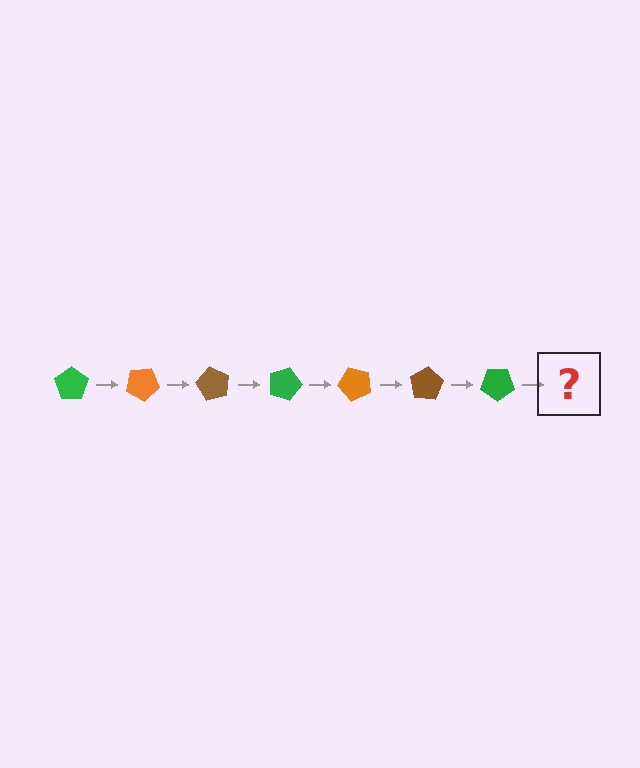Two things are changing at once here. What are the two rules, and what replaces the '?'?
The two rules are that it rotates 30 degrees each step and the color cycles through green, orange, and brown. The '?' should be an orange pentagon, rotated 210 degrees from the start.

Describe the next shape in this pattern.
It should be an orange pentagon, rotated 210 degrees from the start.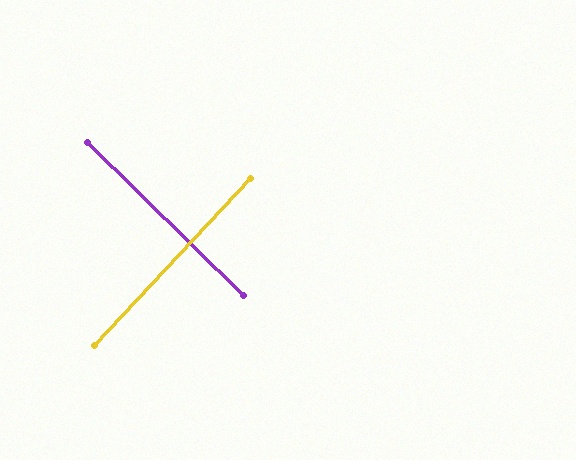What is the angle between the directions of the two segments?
Approximately 89 degrees.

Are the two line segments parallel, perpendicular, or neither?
Perpendicular — they meet at approximately 89°.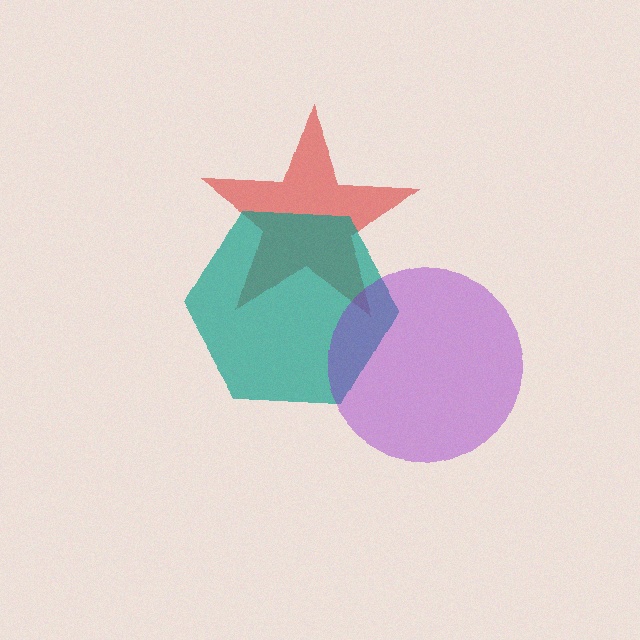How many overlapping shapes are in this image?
There are 3 overlapping shapes in the image.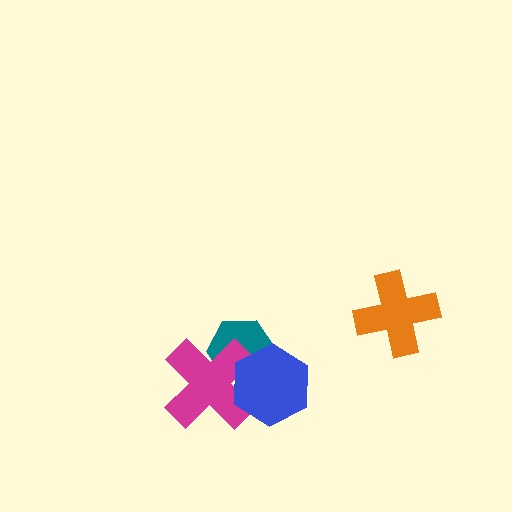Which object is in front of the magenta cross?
The blue hexagon is in front of the magenta cross.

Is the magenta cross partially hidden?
Yes, it is partially covered by another shape.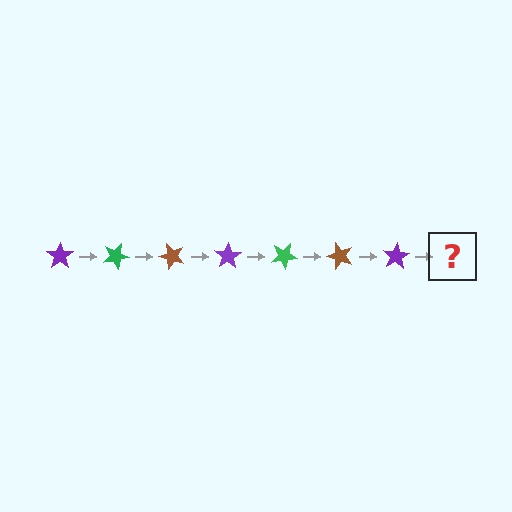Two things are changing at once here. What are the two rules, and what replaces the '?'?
The two rules are that it rotates 25 degrees each step and the color cycles through purple, green, and brown. The '?' should be a green star, rotated 175 degrees from the start.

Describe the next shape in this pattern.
It should be a green star, rotated 175 degrees from the start.